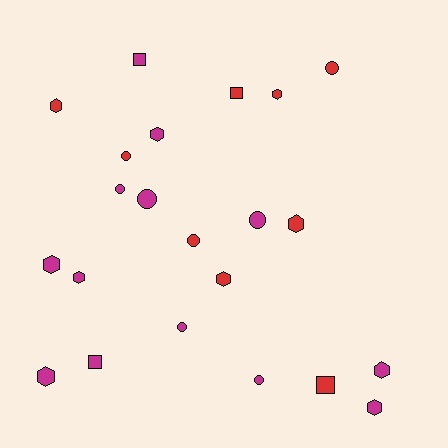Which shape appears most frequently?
Hexagon, with 10 objects.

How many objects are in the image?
There are 22 objects.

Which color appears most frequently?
Magenta, with 13 objects.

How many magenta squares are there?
There are 2 magenta squares.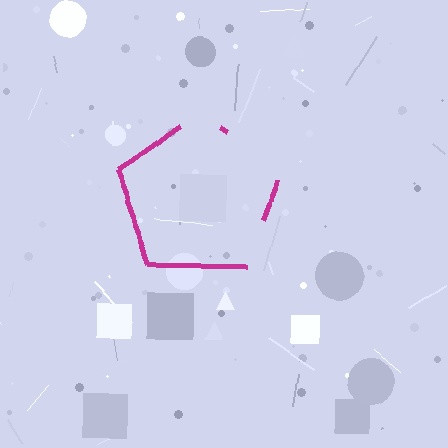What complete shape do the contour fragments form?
The contour fragments form a pentagon.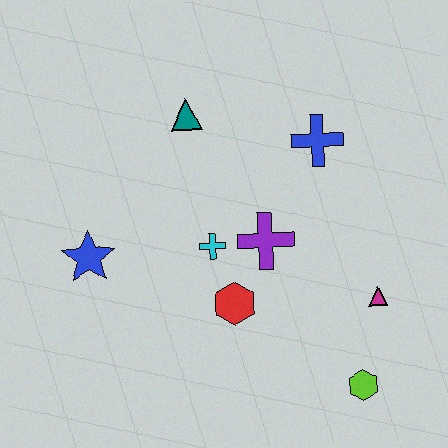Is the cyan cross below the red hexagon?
No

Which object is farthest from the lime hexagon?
The teal triangle is farthest from the lime hexagon.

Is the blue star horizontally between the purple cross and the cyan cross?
No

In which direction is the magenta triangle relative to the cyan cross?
The magenta triangle is to the right of the cyan cross.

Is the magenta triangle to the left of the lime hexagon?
No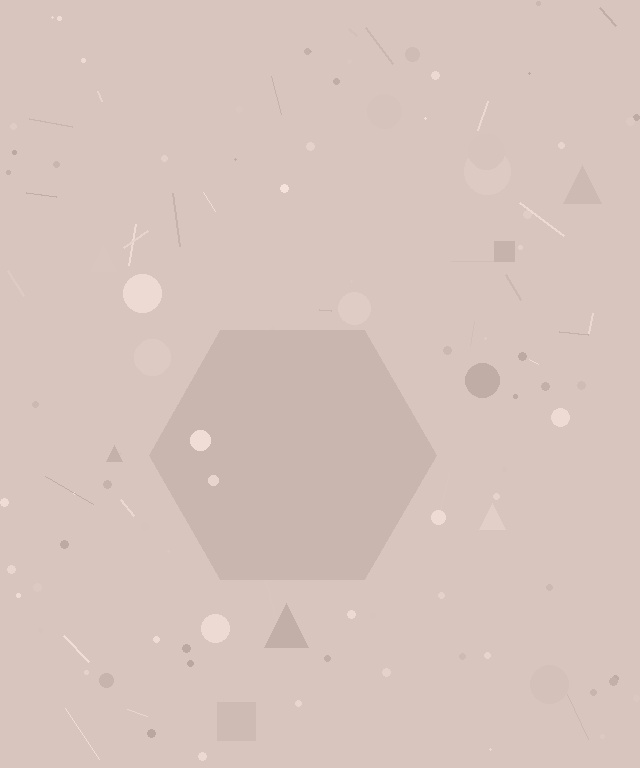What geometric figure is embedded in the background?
A hexagon is embedded in the background.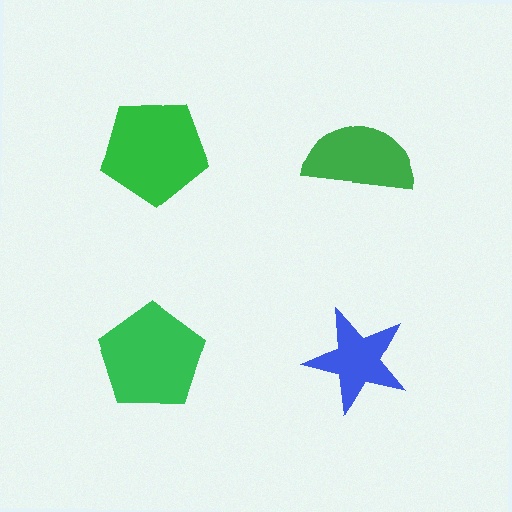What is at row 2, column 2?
A blue star.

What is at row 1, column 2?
A green semicircle.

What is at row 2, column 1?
A green pentagon.